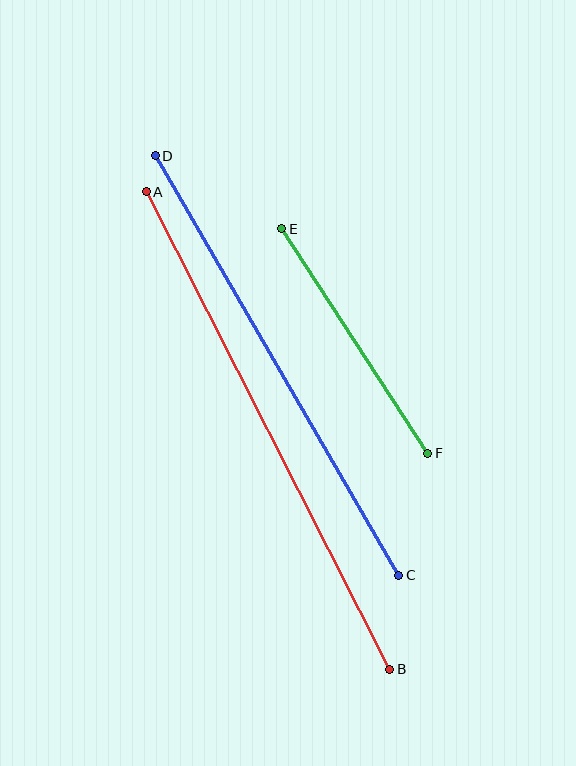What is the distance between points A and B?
The distance is approximately 536 pixels.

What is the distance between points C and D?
The distance is approximately 485 pixels.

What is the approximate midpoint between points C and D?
The midpoint is at approximately (277, 366) pixels.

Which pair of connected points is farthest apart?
Points A and B are farthest apart.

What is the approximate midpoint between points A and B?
The midpoint is at approximately (268, 431) pixels.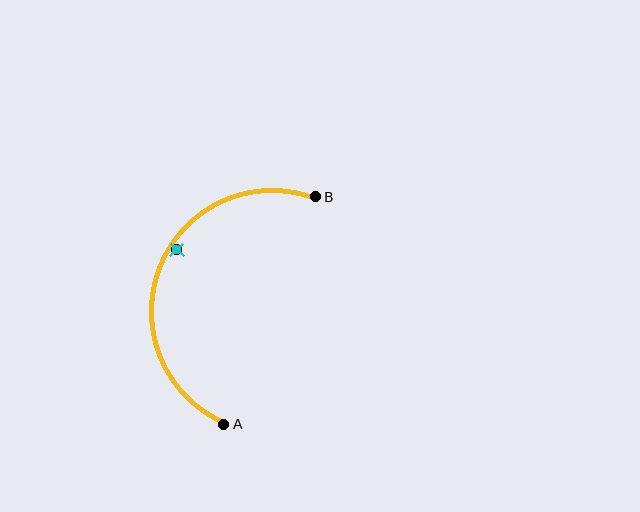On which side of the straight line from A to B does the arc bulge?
The arc bulges to the left of the straight line connecting A and B.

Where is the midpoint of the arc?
The arc midpoint is the point on the curve farthest from the straight line joining A and B. It sits to the left of that line.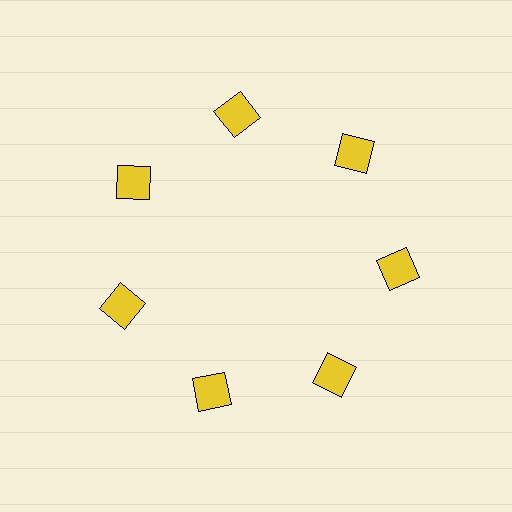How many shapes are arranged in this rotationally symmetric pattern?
There are 7 shapes, arranged in 7 groups of 1.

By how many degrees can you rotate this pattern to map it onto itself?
The pattern maps onto itself every 51 degrees of rotation.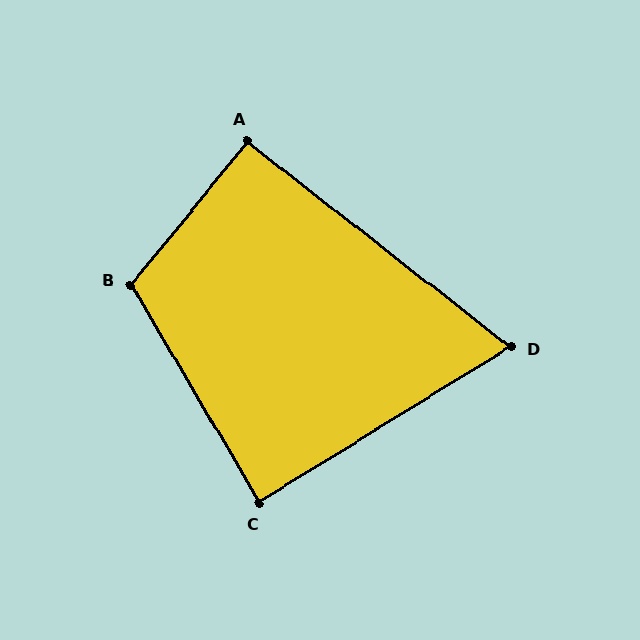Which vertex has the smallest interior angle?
D, at approximately 70 degrees.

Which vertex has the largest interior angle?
B, at approximately 110 degrees.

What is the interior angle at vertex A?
Approximately 91 degrees (approximately right).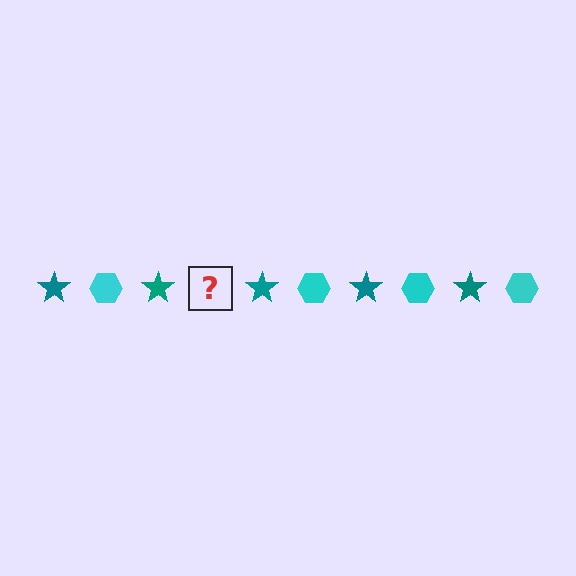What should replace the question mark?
The question mark should be replaced with a cyan hexagon.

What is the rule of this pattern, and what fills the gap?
The rule is that the pattern alternates between teal star and cyan hexagon. The gap should be filled with a cyan hexagon.